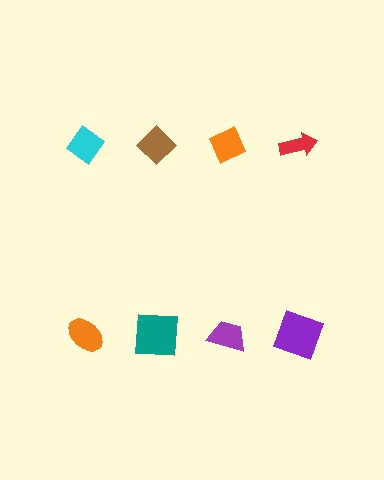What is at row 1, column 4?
A red arrow.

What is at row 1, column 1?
A cyan diamond.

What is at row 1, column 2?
A brown diamond.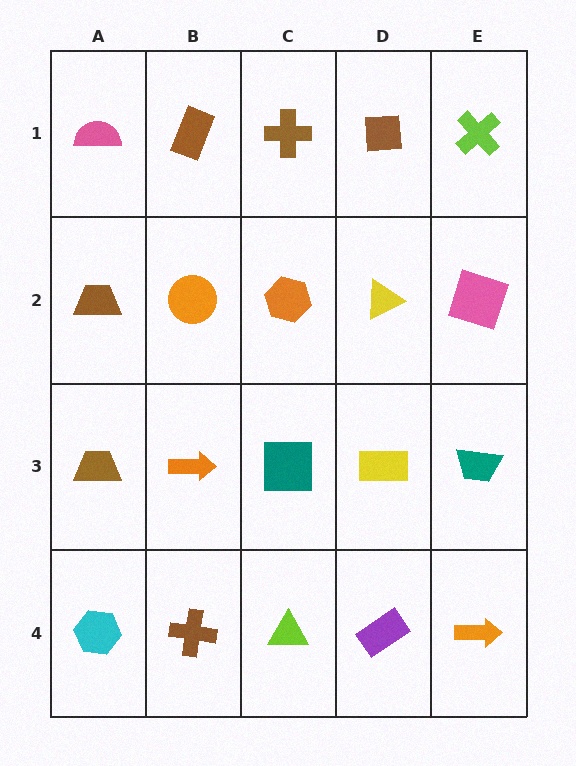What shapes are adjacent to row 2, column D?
A brown square (row 1, column D), a yellow rectangle (row 3, column D), an orange hexagon (row 2, column C), a pink square (row 2, column E).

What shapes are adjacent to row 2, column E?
A lime cross (row 1, column E), a teal trapezoid (row 3, column E), a yellow triangle (row 2, column D).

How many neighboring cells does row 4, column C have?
3.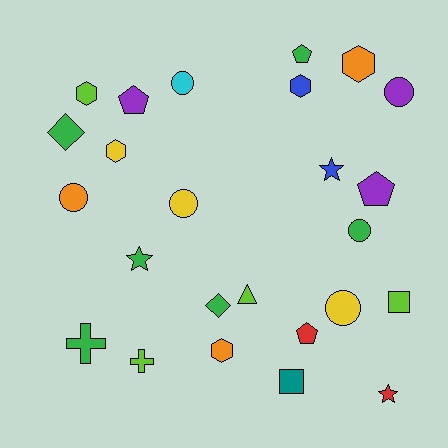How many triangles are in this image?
There is 1 triangle.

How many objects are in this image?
There are 25 objects.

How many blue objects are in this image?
There are 2 blue objects.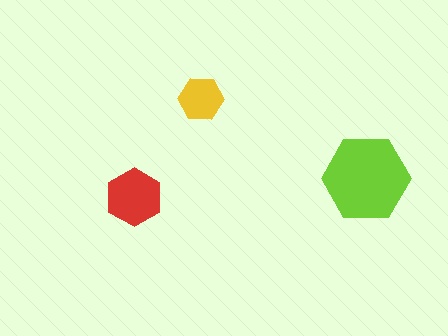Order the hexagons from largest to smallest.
the lime one, the red one, the yellow one.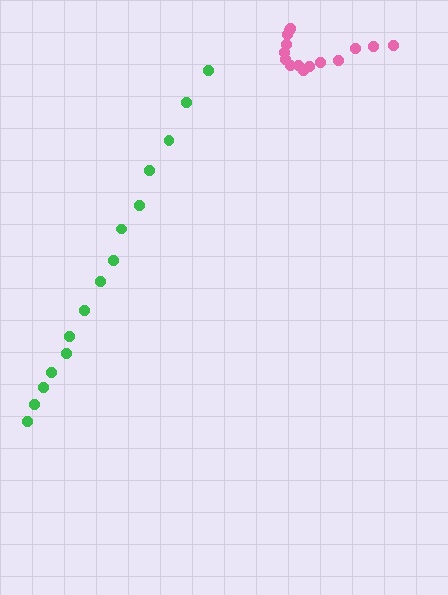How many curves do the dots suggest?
There are 2 distinct paths.